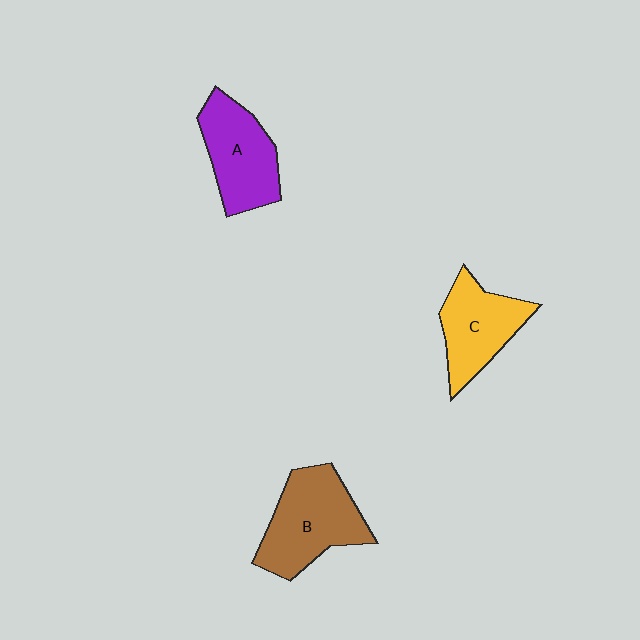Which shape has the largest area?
Shape B (brown).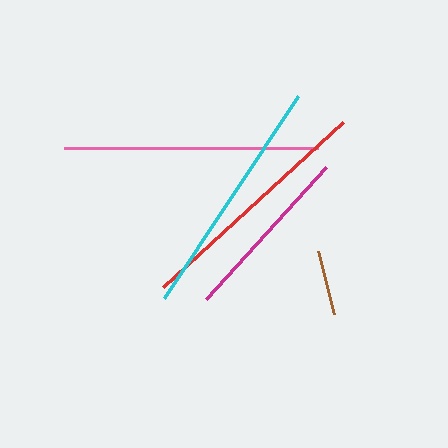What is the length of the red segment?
The red segment is approximately 245 pixels long.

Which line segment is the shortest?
The brown line is the shortest at approximately 64 pixels.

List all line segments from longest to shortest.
From longest to shortest: pink, red, cyan, magenta, brown.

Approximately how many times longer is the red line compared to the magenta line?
The red line is approximately 1.4 times the length of the magenta line.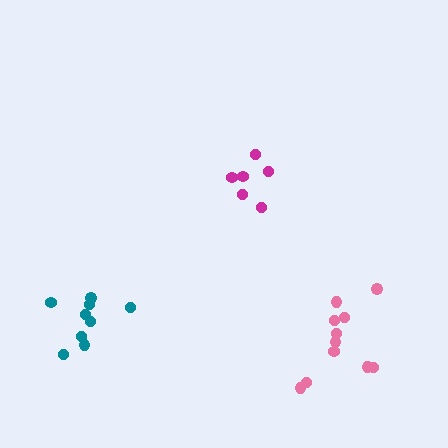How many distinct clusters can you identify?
There are 3 distinct clusters.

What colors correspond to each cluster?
The clusters are colored: teal, magenta, pink.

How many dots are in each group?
Group 1: 9 dots, Group 2: 6 dots, Group 3: 11 dots (26 total).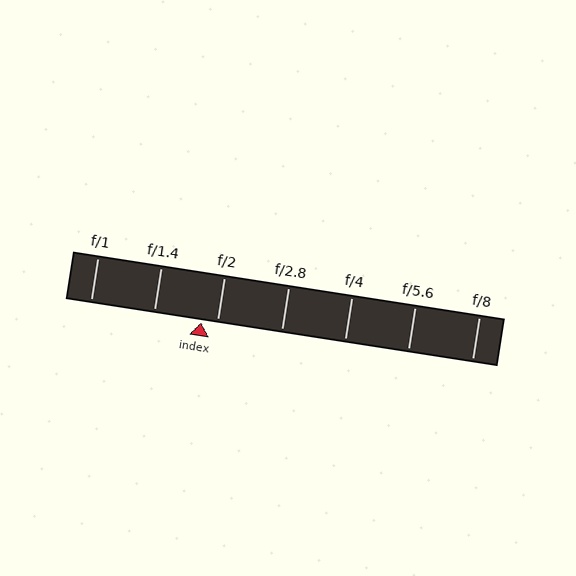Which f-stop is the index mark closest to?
The index mark is closest to f/2.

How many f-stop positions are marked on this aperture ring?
There are 7 f-stop positions marked.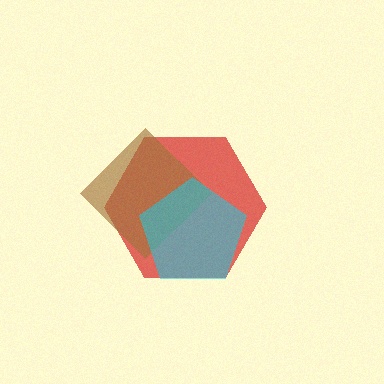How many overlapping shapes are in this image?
There are 3 overlapping shapes in the image.